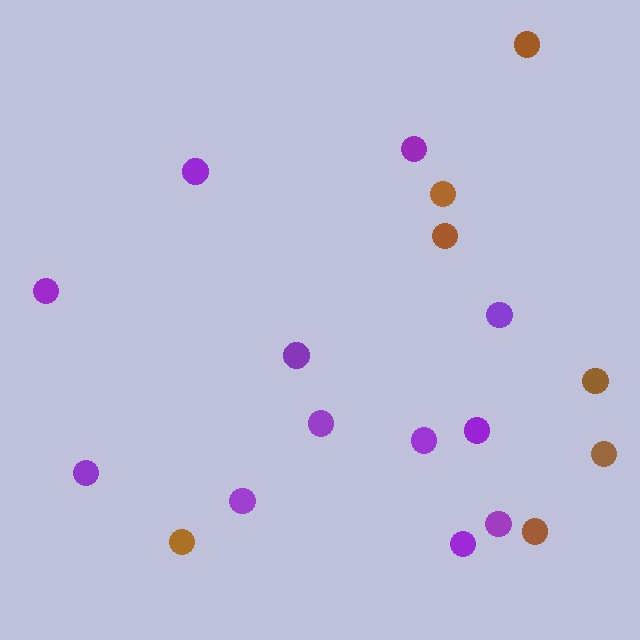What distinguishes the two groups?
There are 2 groups: one group of purple circles (12) and one group of brown circles (7).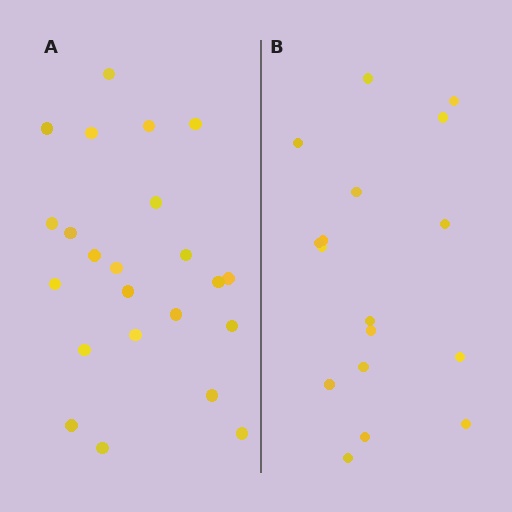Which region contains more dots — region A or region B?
Region A (the left region) has more dots.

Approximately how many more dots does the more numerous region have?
Region A has about 6 more dots than region B.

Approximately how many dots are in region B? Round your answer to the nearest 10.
About 20 dots. (The exact count is 17, which rounds to 20.)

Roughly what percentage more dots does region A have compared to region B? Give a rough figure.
About 35% more.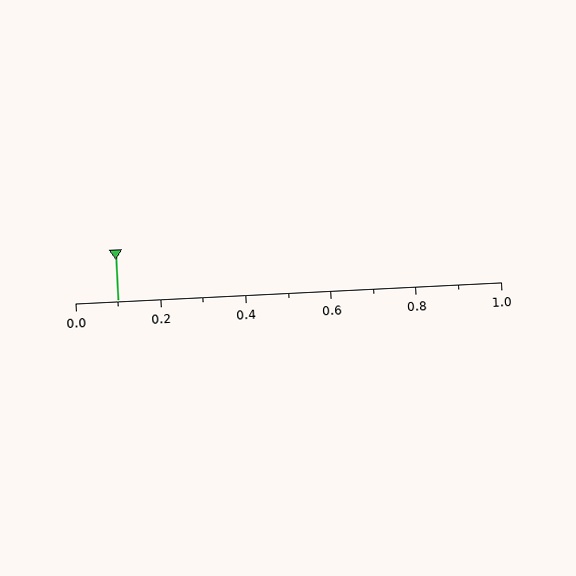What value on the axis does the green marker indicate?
The marker indicates approximately 0.1.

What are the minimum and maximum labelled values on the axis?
The axis runs from 0.0 to 1.0.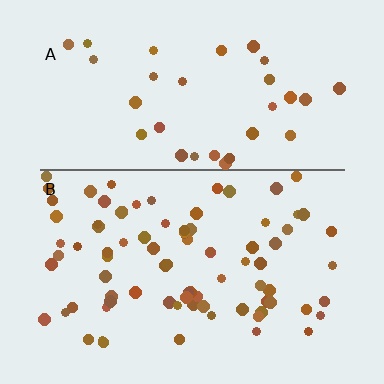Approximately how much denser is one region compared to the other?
Approximately 2.5× — region B over region A.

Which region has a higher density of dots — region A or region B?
B (the bottom).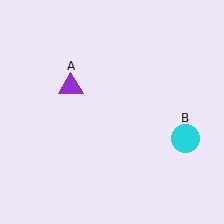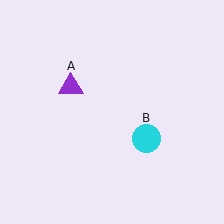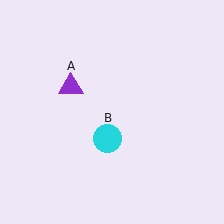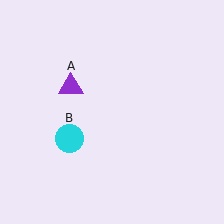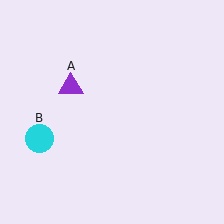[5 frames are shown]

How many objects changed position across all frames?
1 object changed position: cyan circle (object B).